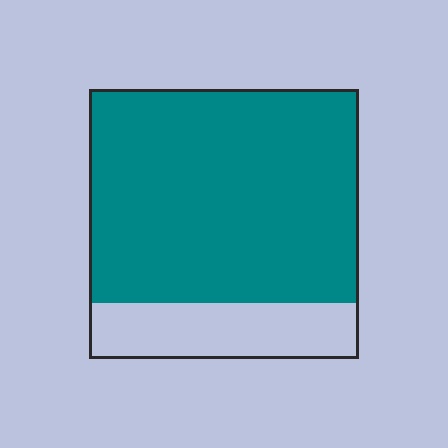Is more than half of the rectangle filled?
Yes.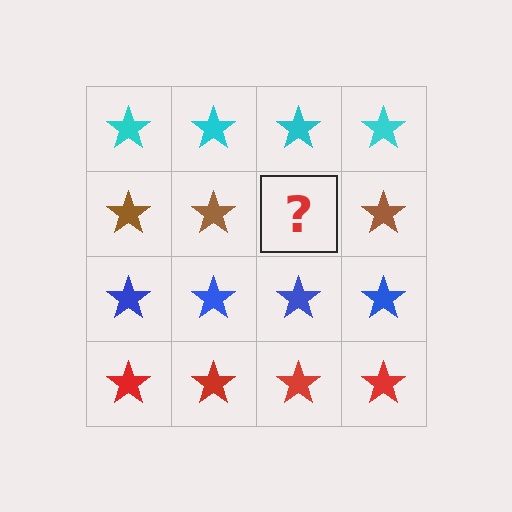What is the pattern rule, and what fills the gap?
The rule is that each row has a consistent color. The gap should be filled with a brown star.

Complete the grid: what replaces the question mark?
The question mark should be replaced with a brown star.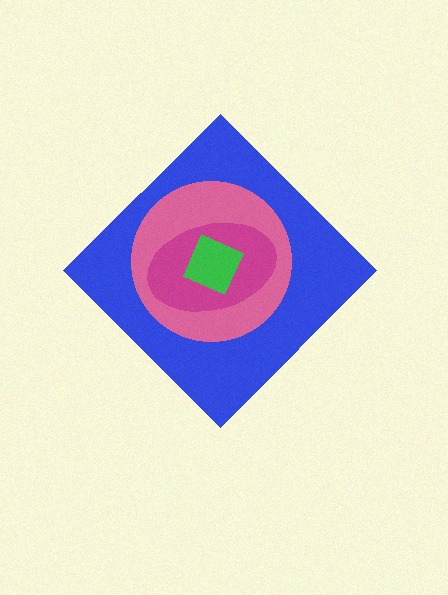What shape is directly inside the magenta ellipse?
The green square.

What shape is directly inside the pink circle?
The magenta ellipse.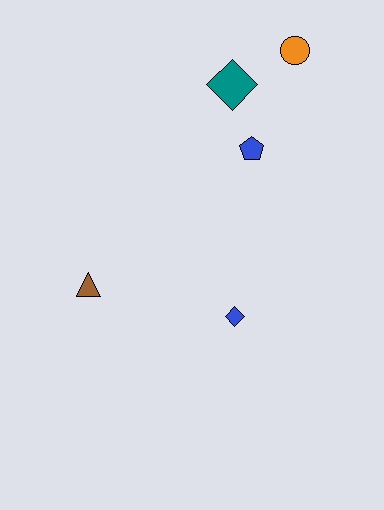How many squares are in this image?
There are no squares.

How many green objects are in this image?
There are no green objects.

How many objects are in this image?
There are 5 objects.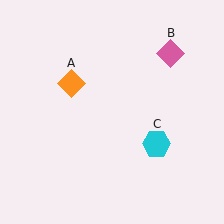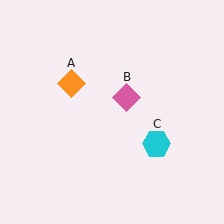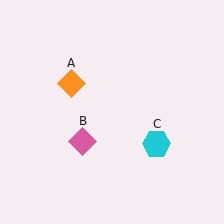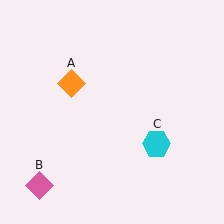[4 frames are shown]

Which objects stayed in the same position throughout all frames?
Orange diamond (object A) and cyan hexagon (object C) remained stationary.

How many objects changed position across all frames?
1 object changed position: pink diamond (object B).